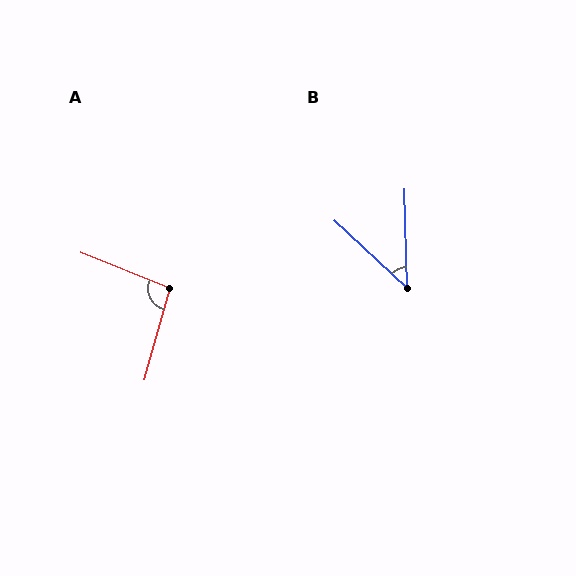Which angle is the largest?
A, at approximately 96 degrees.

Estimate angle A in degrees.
Approximately 96 degrees.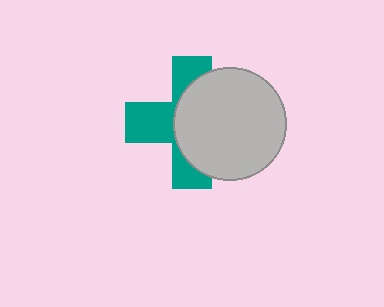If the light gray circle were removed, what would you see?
You would see the complete teal cross.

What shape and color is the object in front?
The object in front is a light gray circle.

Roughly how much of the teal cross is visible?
About half of it is visible (roughly 46%).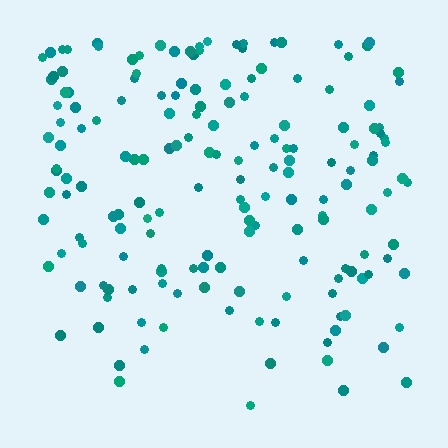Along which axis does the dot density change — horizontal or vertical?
Vertical.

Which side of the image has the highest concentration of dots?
The top.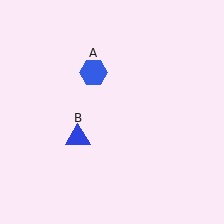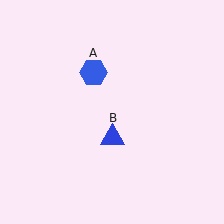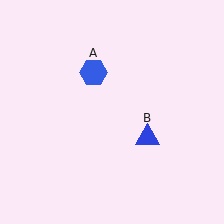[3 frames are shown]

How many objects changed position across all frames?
1 object changed position: blue triangle (object B).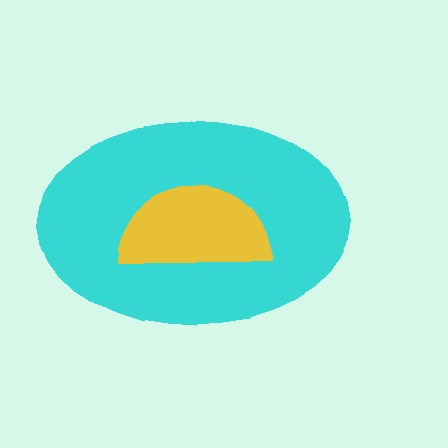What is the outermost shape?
The cyan ellipse.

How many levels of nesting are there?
2.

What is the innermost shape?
The yellow semicircle.